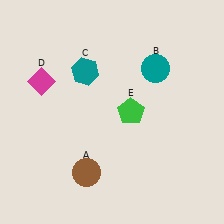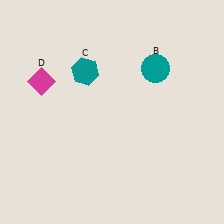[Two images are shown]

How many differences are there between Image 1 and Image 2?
There are 2 differences between the two images.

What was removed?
The brown circle (A), the green pentagon (E) were removed in Image 2.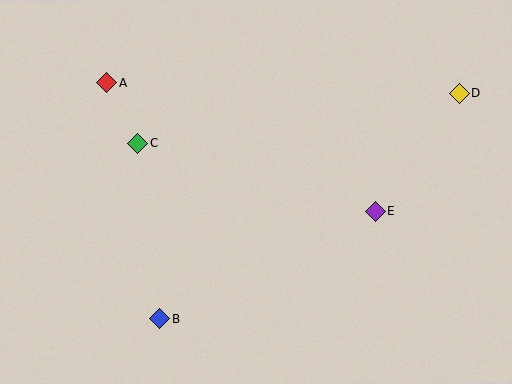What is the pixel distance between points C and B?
The distance between C and B is 177 pixels.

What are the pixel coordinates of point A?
Point A is at (107, 83).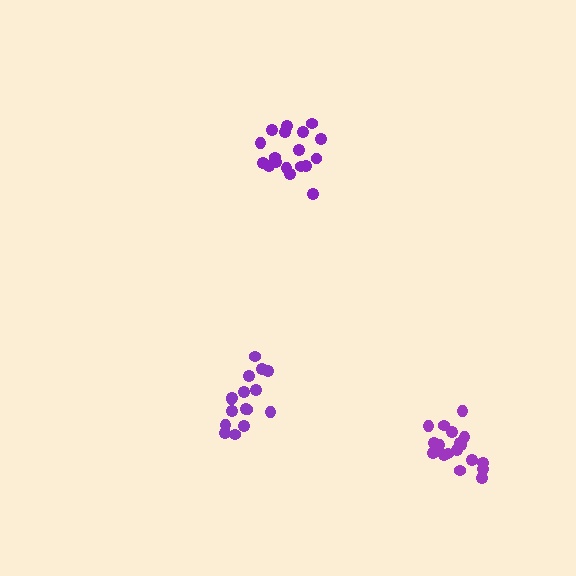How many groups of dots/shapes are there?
There are 3 groups.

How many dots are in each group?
Group 1: 18 dots, Group 2: 16 dots, Group 3: 18 dots (52 total).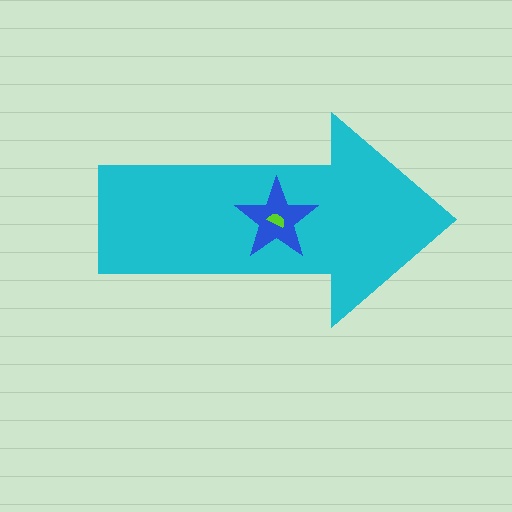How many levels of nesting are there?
3.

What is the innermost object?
The lime semicircle.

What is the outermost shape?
The cyan arrow.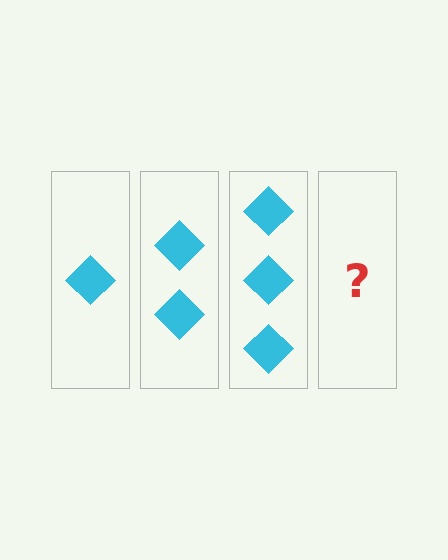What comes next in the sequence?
The next element should be 4 diamonds.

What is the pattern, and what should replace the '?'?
The pattern is that each step adds one more diamond. The '?' should be 4 diamonds.